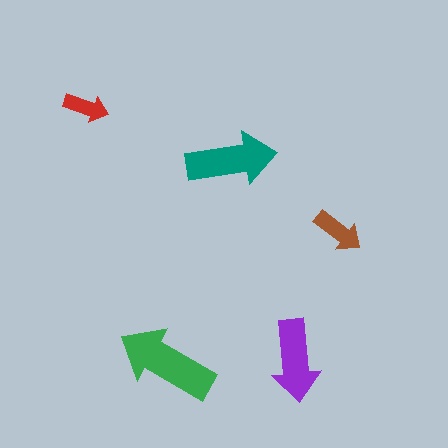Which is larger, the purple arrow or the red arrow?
The purple one.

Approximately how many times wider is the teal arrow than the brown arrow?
About 1.5 times wider.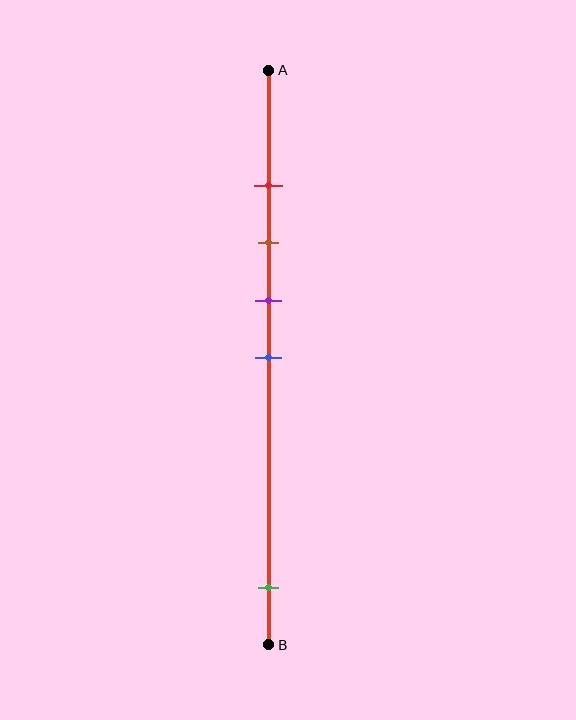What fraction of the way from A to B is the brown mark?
The brown mark is approximately 30% (0.3) of the way from A to B.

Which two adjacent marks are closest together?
The red and brown marks are the closest adjacent pair.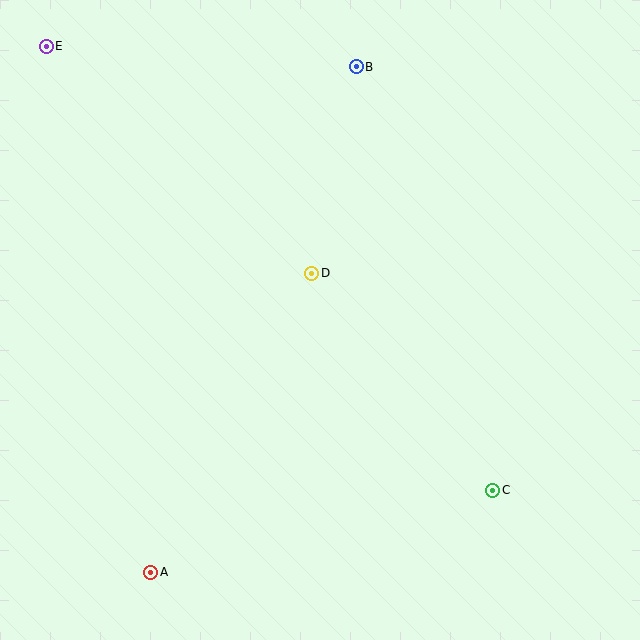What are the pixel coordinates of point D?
Point D is at (312, 273).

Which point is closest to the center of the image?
Point D at (312, 273) is closest to the center.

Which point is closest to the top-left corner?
Point E is closest to the top-left corner.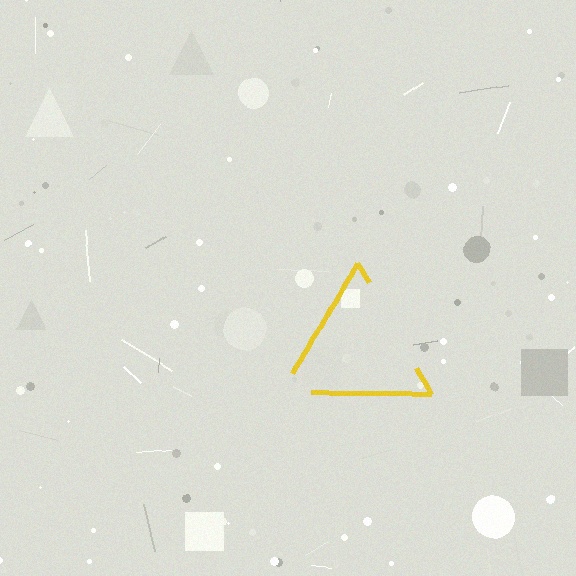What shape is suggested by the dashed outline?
The dashed outline suggests a triangle.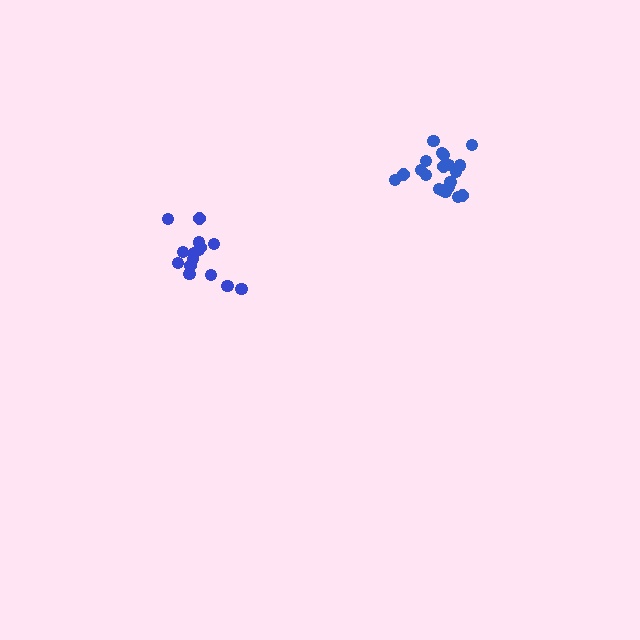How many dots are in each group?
Group 1: 15 dots, Group 2: 20 dots (35 total).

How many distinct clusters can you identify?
There are 2 distinct clusters.